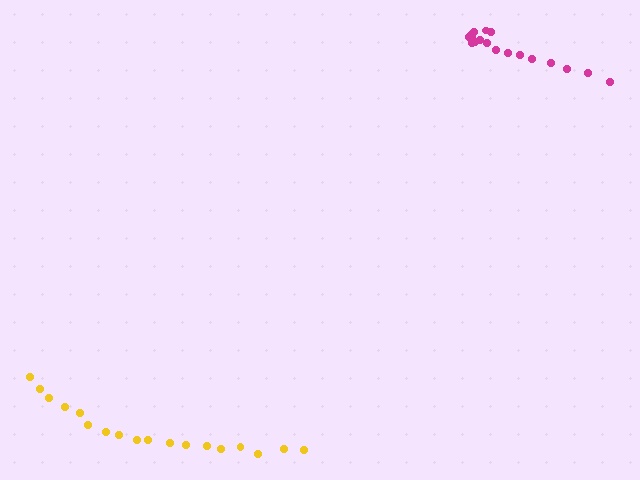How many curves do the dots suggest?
There are 2 distinct paths.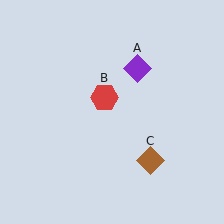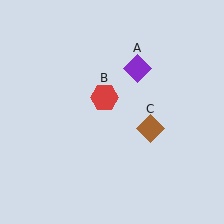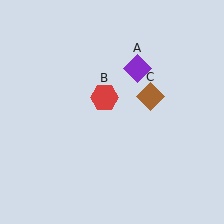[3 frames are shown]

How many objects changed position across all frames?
1 object changed position: brown diamond (object C).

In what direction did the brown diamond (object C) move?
The brown diamond (object C) moved up.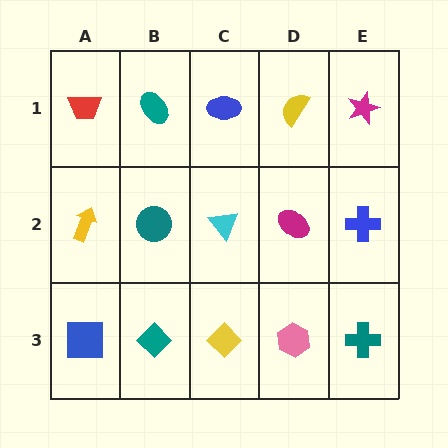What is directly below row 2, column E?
A teal cross.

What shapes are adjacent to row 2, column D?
A yellow semicircle (row 1, column D), a pink hexagon (row 3, column D), a cyan triangle (row 2, column C), a blue cross (row 2, column E).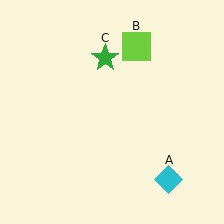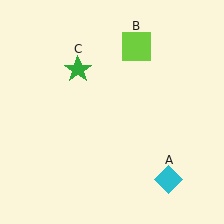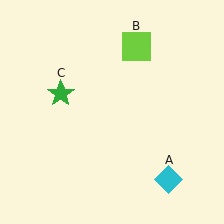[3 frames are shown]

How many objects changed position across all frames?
1 object changed position: green star (object C).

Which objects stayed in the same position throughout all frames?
Cyan diamond (object A) and lime square (object B) remained stationary.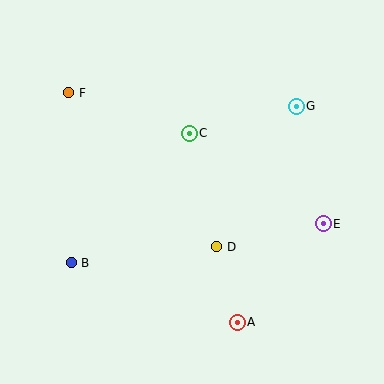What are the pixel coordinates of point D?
Point D is at (217, 247).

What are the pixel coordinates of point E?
Point E is at (323, 224).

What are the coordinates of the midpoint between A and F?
The midpoint between A and F is at (153, 207).